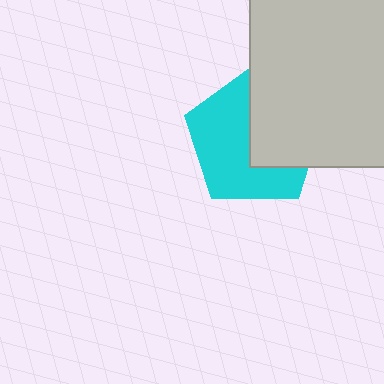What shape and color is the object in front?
The object in front is a light gray square.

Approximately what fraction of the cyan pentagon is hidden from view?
Roughly 42% of the cyan pentagon is hidden behind the light gray square.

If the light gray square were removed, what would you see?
You would see the complete cyan pentagon.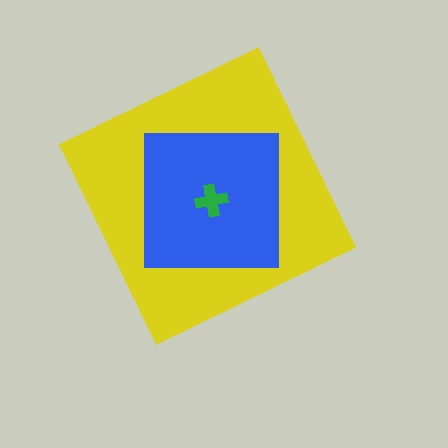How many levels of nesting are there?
3.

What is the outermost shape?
The yellow diamond.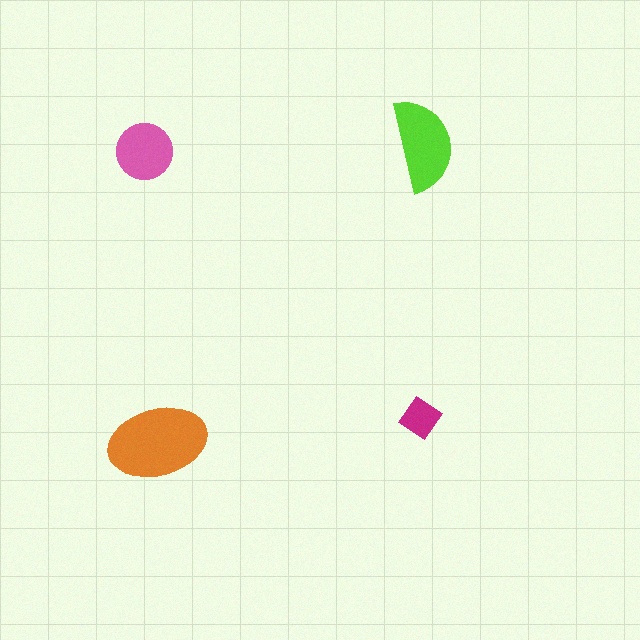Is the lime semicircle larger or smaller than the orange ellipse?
Smaller.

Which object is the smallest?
The magenta diamond.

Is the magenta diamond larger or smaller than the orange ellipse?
Smaller.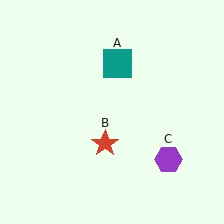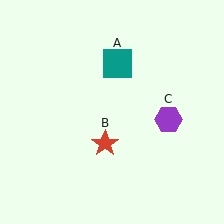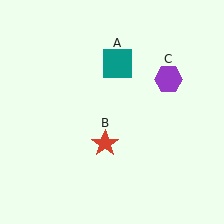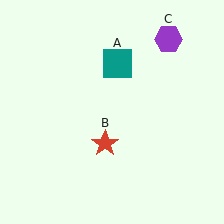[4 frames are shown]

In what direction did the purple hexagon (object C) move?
The purple hexagon (object C) moved up.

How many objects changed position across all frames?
1 object changed position: purple hexagon (object C).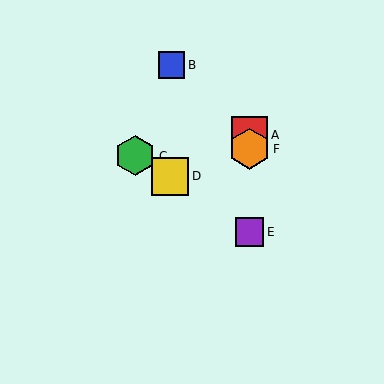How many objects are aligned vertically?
3 objects (A, E, F) are aligned vertically.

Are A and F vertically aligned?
Yes, both are at x≈250.